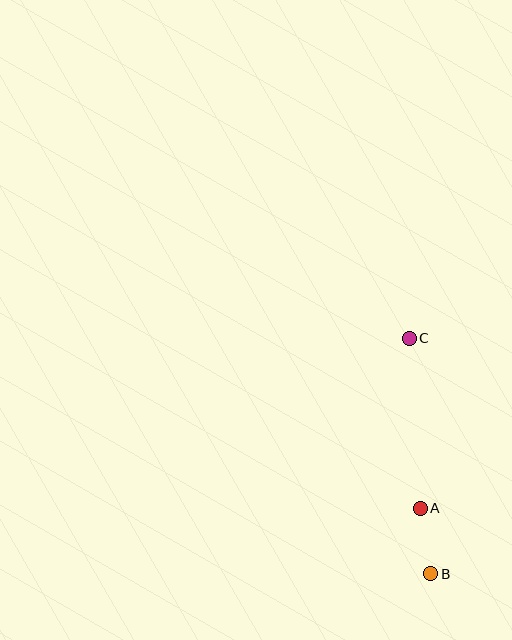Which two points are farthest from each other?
Points B and C are farthest from each other.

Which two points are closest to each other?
Points A and B are closest to each other.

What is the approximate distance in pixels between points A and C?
The distance between A and C is approximately 170 pixels.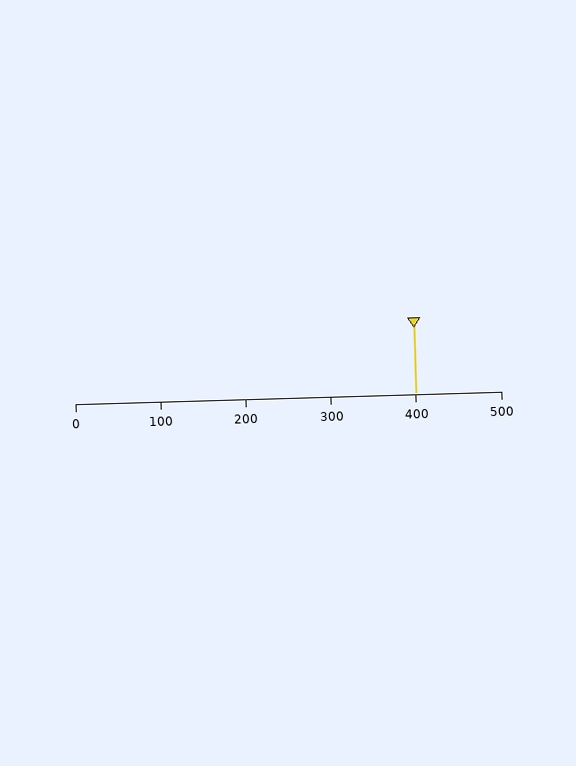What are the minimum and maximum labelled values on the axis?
The axis runs from 0 to 500.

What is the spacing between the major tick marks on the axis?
The major ticks are spaced 100 apart.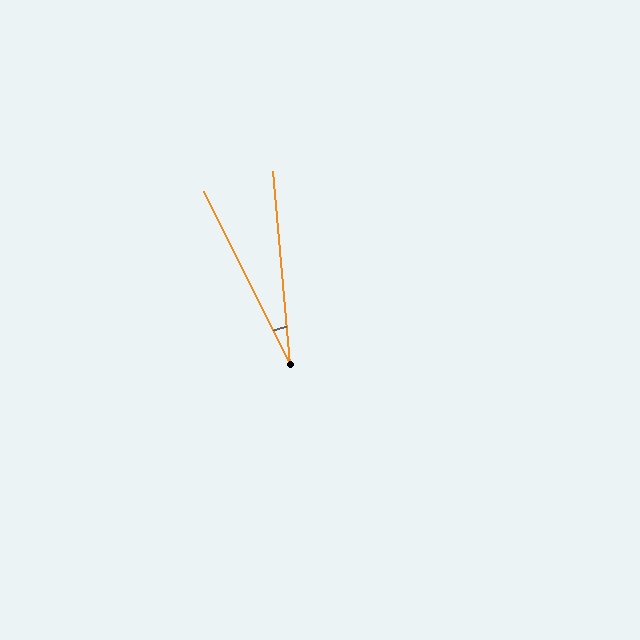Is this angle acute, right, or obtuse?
It is acute.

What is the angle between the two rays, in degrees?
Approximately 21 degrees.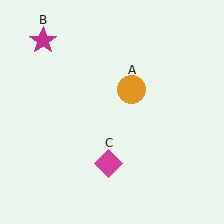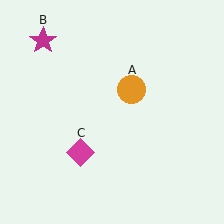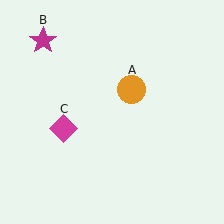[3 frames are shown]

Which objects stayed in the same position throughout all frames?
Orange circle (object A) and magenta star (object B) remained stationary.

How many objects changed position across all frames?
1 object changed position: magenta diamond (object C).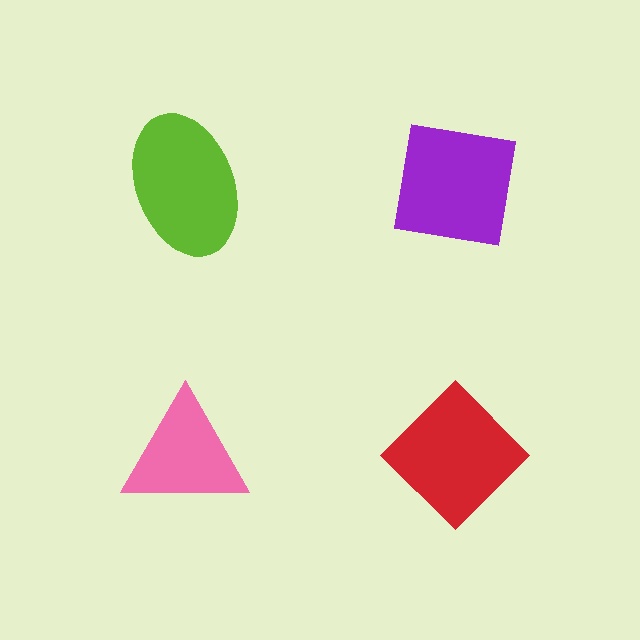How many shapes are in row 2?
2 shapes.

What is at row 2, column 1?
A pink triangle.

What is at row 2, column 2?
A red diamond.